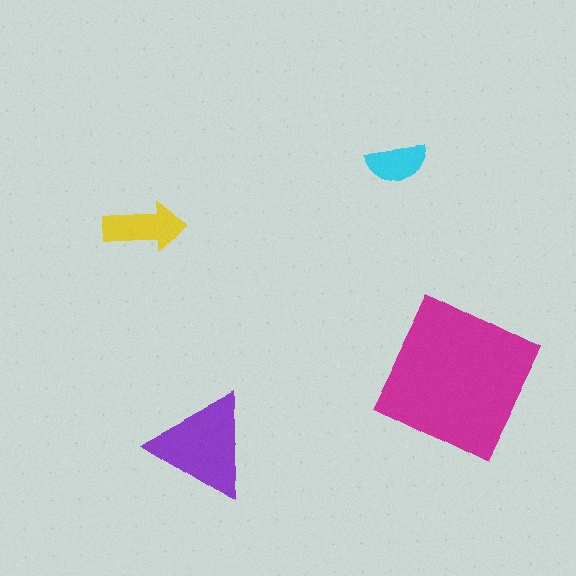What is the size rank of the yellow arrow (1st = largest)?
3rd.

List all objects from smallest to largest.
The cyan semicircle, the yellow arrow, the purple triangle, the magenta square.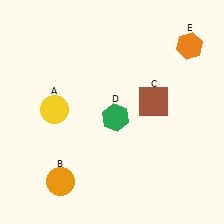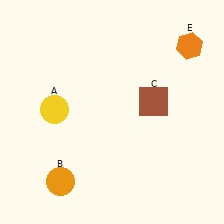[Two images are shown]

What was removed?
The green hexagon (D) was removed in Image 2.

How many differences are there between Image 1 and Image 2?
There is 1 difference between the two images.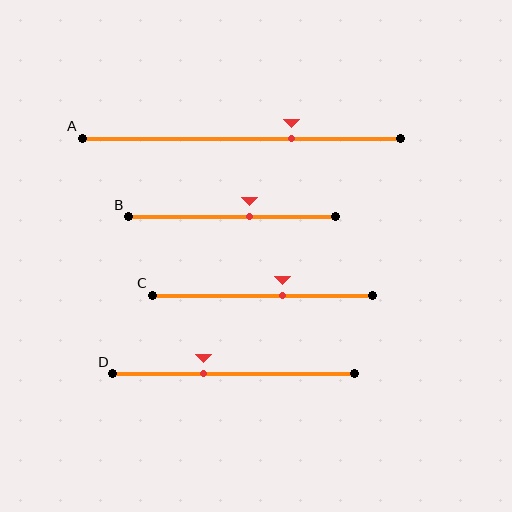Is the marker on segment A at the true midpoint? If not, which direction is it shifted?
No, the marker on segment A is shifted to the right by about 16% of the segment length.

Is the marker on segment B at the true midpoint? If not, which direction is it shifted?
No, the marker on segment B is shifted to the right by about 9% of the segment length.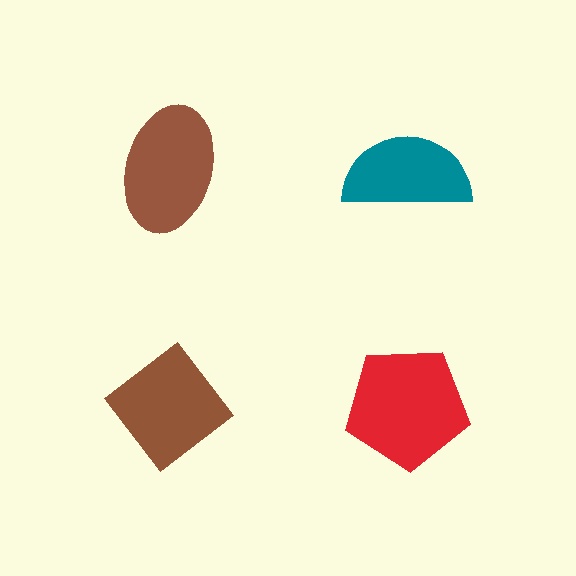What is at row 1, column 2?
A teal semicircle.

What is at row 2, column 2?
A red pentagon.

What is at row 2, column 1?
A brown diamond.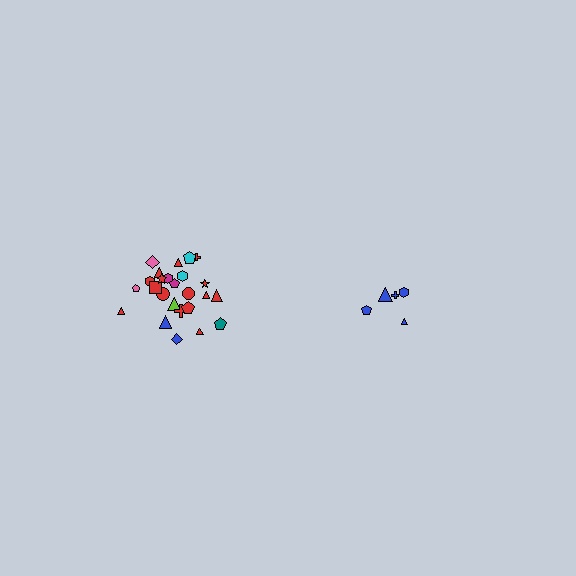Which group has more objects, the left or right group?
The left group.